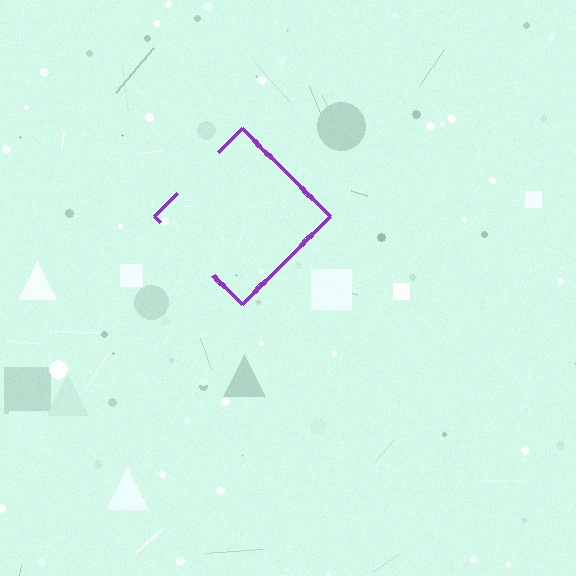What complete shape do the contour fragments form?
The contour fragments form a diamond.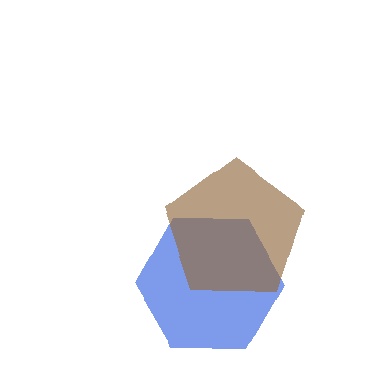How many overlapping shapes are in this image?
There are 2 overlapping shapes in the image.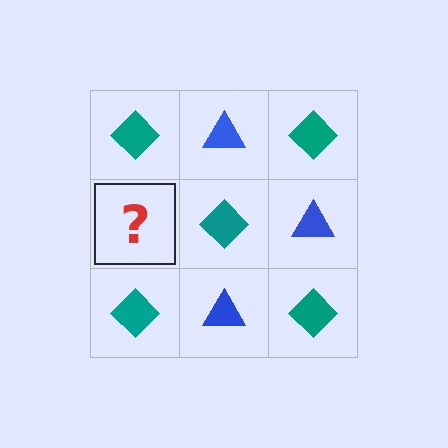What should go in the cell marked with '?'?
The missing cell should contain a blue triangle.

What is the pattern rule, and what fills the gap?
The rule is that it alternates teal diamond and blue triangle in a checkerboard pattern. The gap should be filled with a blue triangle.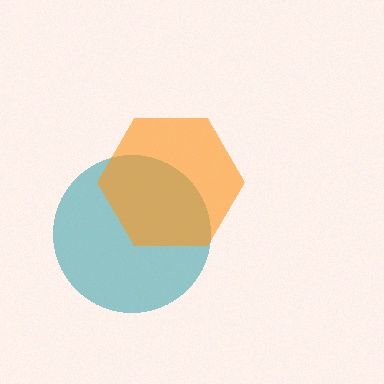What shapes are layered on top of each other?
The layered shapes are: a teal circle, an orange hexagon.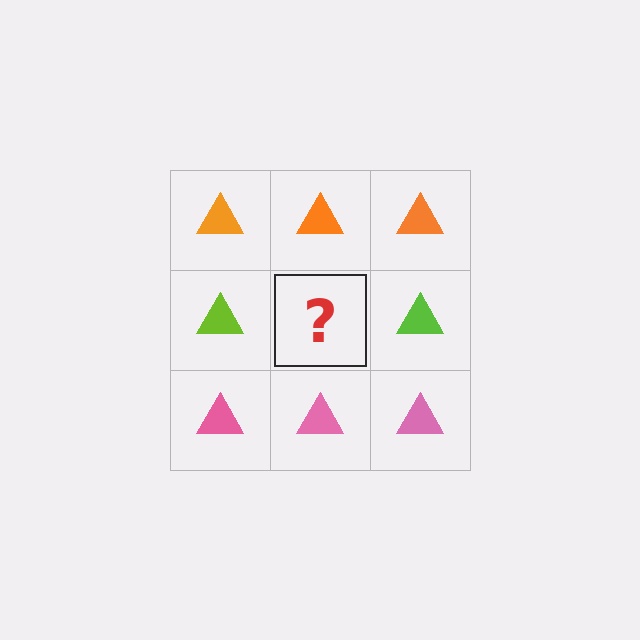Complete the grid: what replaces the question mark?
The question mark should be replaced with a lime triangle.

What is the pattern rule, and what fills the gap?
The rule is that each row has a consistent color. The gap should be filled with a lime triangle.